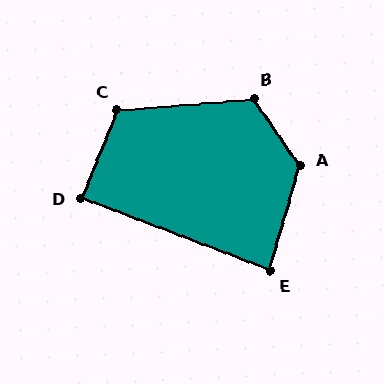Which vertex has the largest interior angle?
A, at approximately 129 degrees.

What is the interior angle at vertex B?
Approximately 121 degrees (obtuse).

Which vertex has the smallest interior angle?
E, at approximately 85 degrees.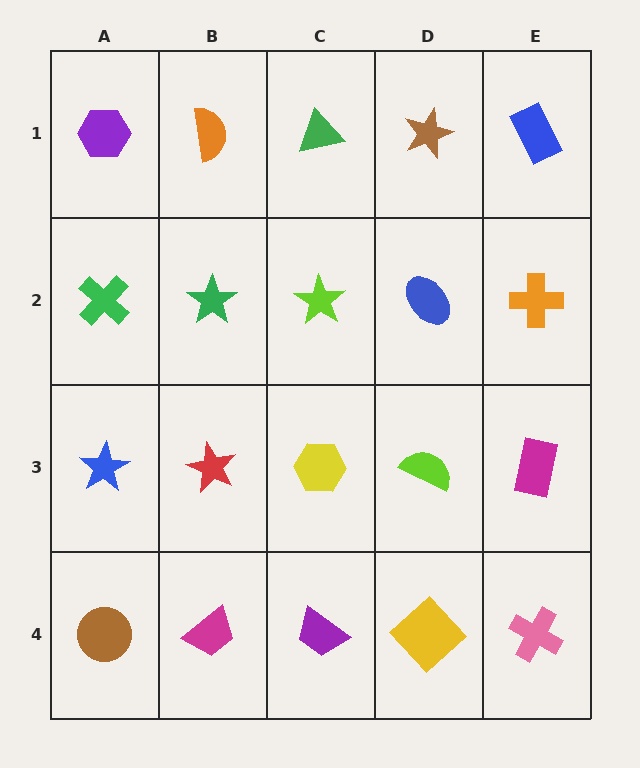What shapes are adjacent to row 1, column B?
A green star (row 2, column B), a purple hexagon (row 1, column A), a green triangle (row 1, column C).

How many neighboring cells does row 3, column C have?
4.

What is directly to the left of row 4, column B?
A brown circle.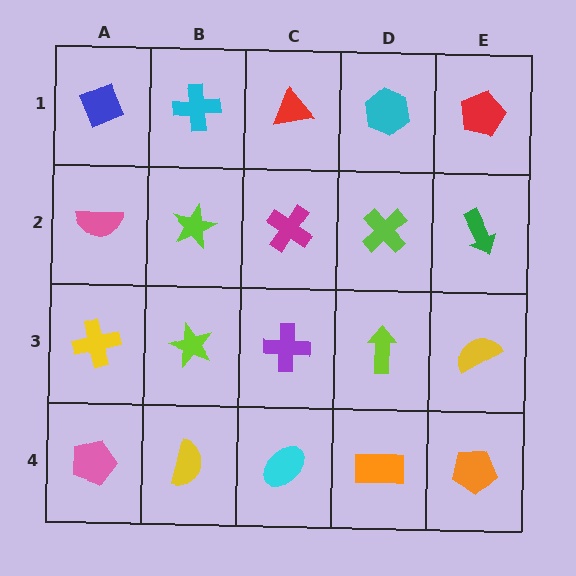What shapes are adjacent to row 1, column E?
A green arrow (row 2, column E), a cyan hexagon (row 1, column D).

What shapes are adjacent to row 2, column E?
A red pentagon (row 1, column E), a yellow semicircle (row 3, column E), a lime cross (row 2, column D).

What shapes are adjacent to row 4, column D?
A lime arrow (row 3, column D), a cyan ellipse (row 4, column C), an orange pentagon (row 4, column E).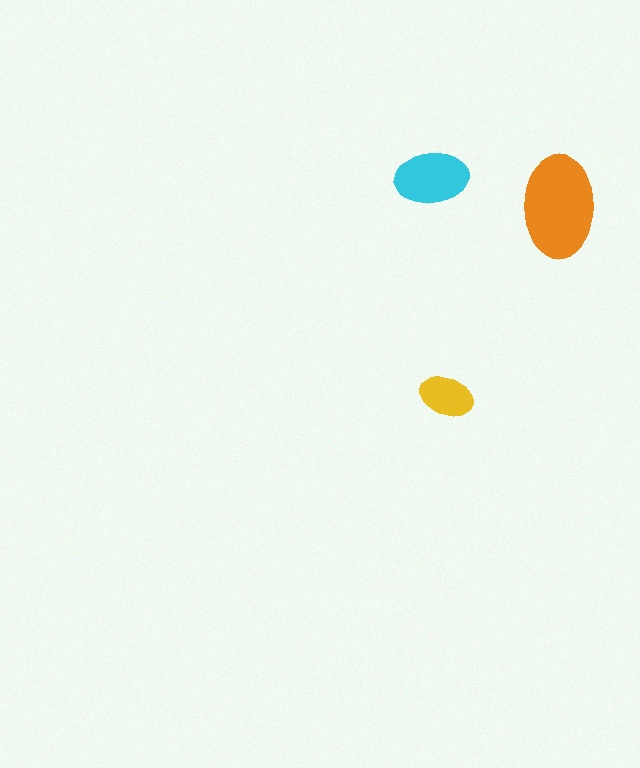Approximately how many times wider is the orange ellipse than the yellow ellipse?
About 2 times wider.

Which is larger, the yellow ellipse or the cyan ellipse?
The cyan one.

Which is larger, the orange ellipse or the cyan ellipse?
The orange one.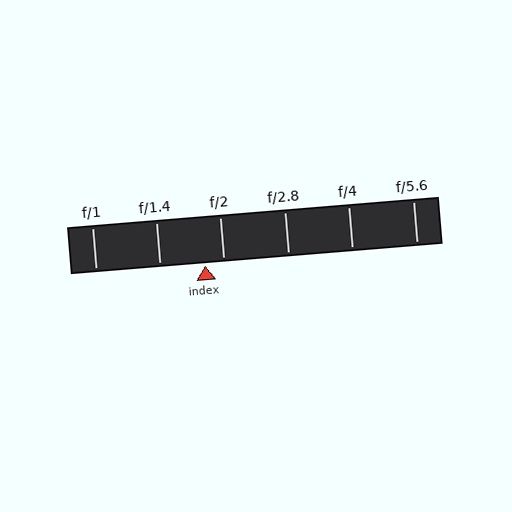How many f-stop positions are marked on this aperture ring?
There are 6 f-stop positions marked.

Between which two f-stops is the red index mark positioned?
The index mark is between f/1.4 and f/2.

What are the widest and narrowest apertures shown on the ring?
The widest aperture shown is f/1 and the narrowest is f/5.6.